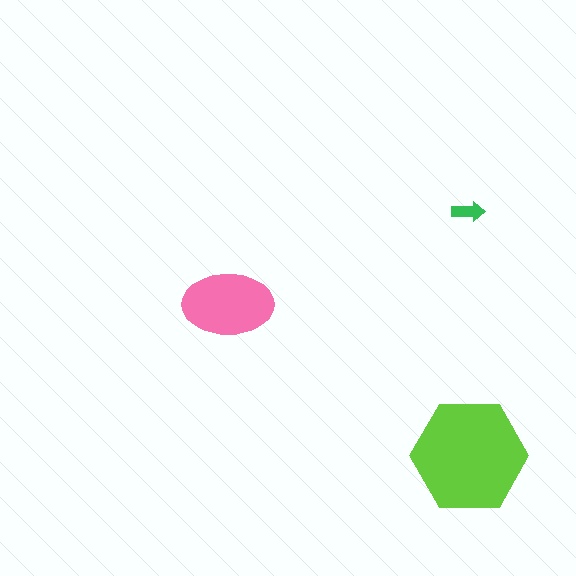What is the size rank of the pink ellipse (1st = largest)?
2nd.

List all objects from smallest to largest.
The green arrow, the pink ellipse, the lime hexagon.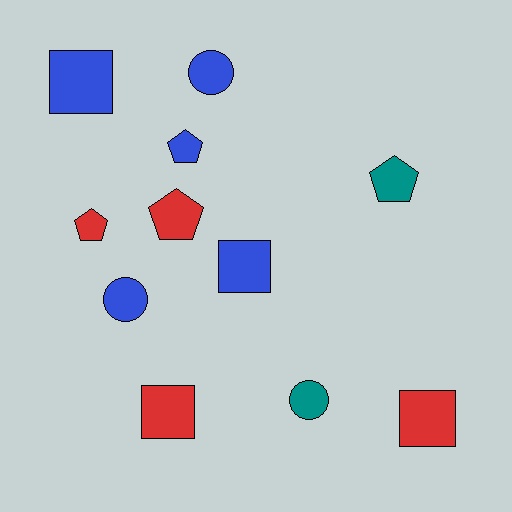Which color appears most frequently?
Blue, with 5 objects.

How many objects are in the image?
There are 11 objects.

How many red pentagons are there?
There are 2 red pentagons.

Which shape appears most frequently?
Square, with 4 objects.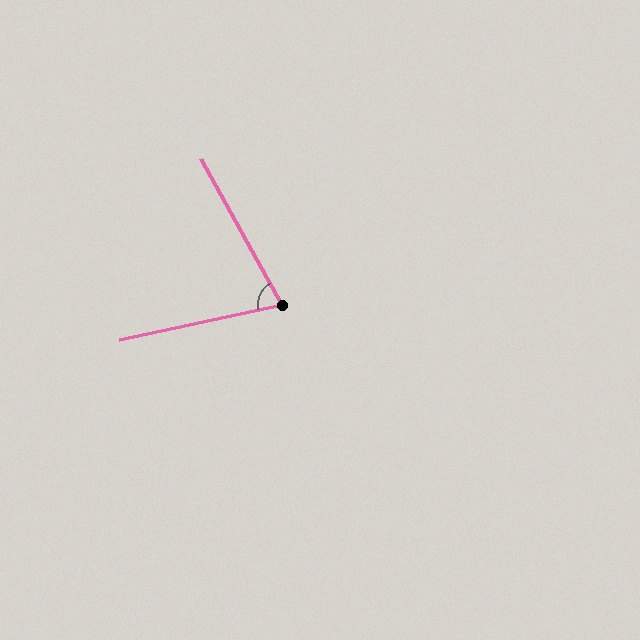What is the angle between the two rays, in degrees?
Approximately 73 degrees.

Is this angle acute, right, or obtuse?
It is acute.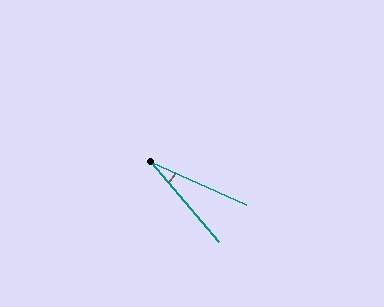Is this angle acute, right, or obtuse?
It is acute.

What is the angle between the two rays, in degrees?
Approximately 26 degrees.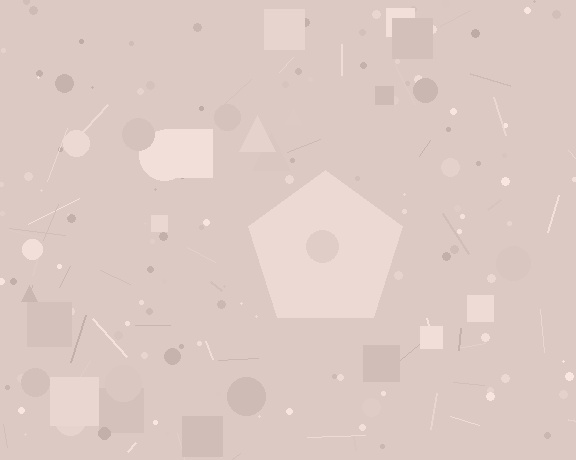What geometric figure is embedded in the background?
A pentagon is embedded in the background.